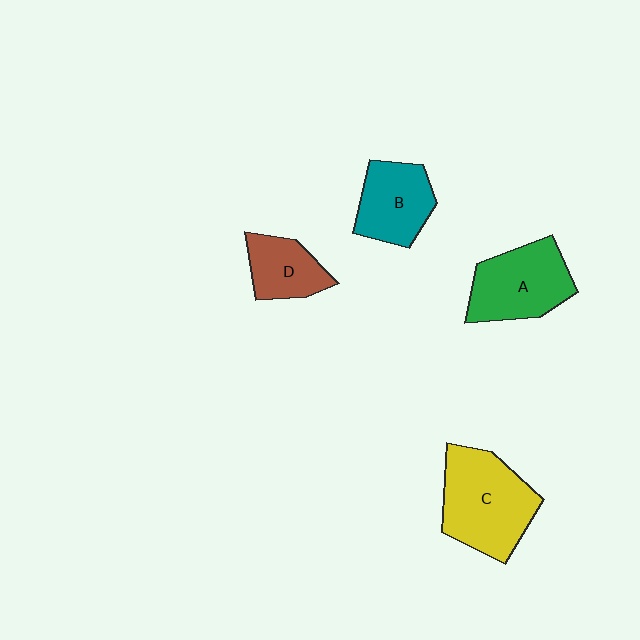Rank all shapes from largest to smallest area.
From largest to smallest: C (yellow), A (green), B (teal), D (brown).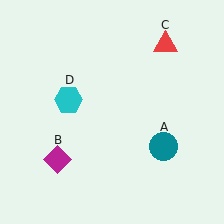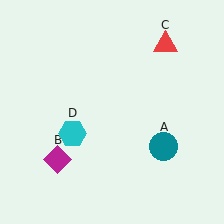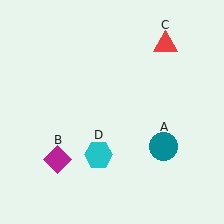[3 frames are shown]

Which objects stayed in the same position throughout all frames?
Teal circle (object A) and magenta diamond (object B) and red triangle (object C) remained stationary.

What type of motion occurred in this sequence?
The cyan hexagon (object D) rotated counterclockwise around the center of the scene.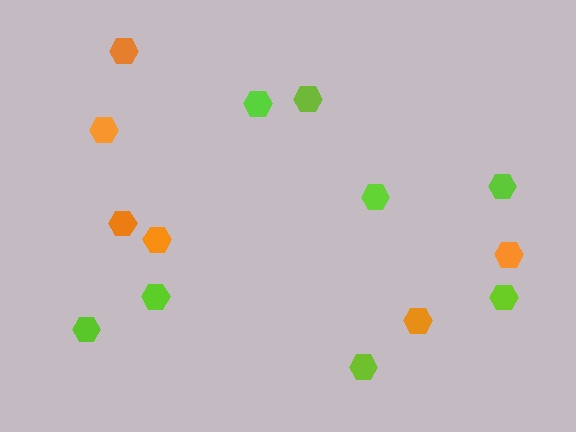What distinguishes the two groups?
There are 2 groups: one group of lime hexagons (8) and one group of orange hexagons (6).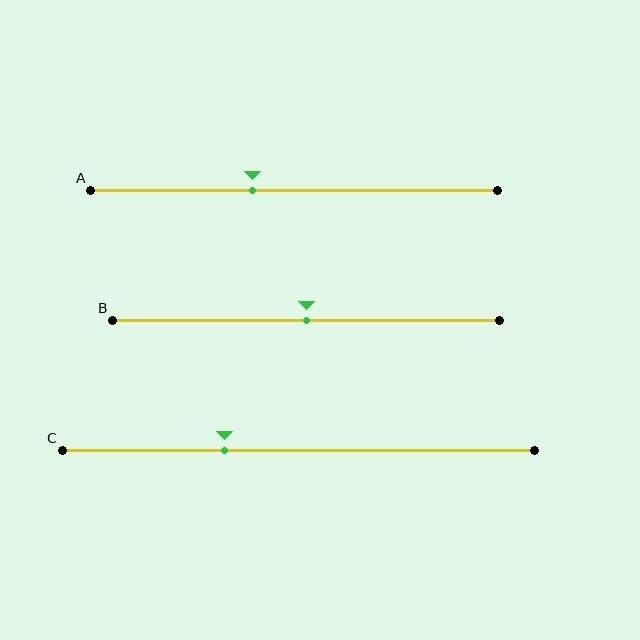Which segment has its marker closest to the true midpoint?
Segment B has its marker closest to the true midpoint.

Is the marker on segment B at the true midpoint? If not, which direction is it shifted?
Yes, the marker on segment B is at the true midpoint.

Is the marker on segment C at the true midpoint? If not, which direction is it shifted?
No, the marker on segment C is shifted to the left by about 16% of the segment length.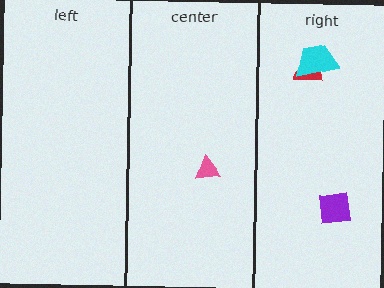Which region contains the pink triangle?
The center region.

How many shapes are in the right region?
3.